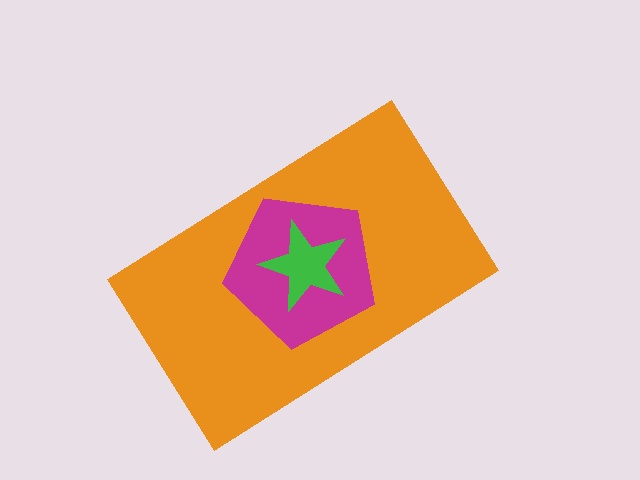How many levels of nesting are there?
3.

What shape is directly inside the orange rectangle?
The magenta pentagon.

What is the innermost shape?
The green star.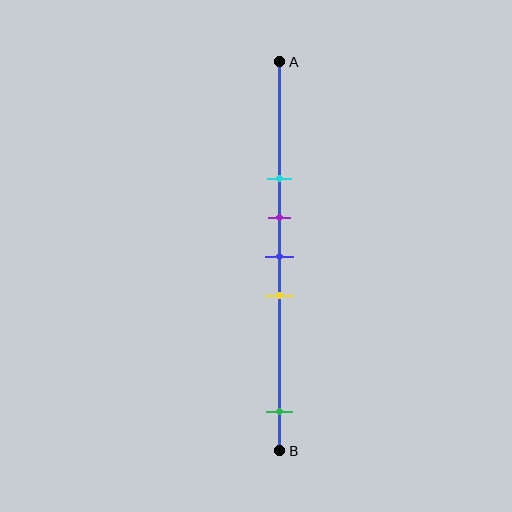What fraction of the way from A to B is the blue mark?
The blue mark is approximately 50% (0.5) of the way from A to B.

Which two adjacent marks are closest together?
The purple and blue marks are the closest adjacent pair.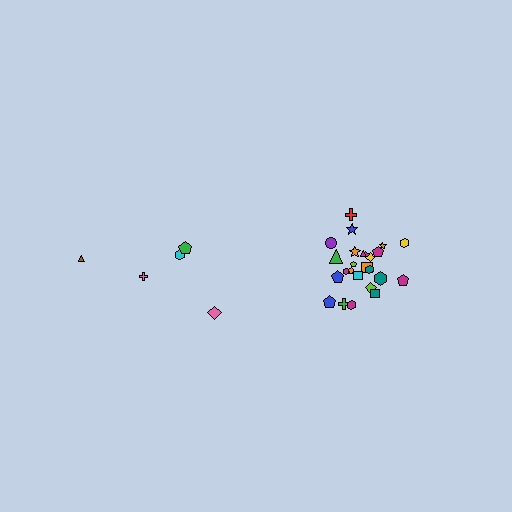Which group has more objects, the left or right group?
The right group.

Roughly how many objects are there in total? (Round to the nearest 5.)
Roughly 30 objects in total.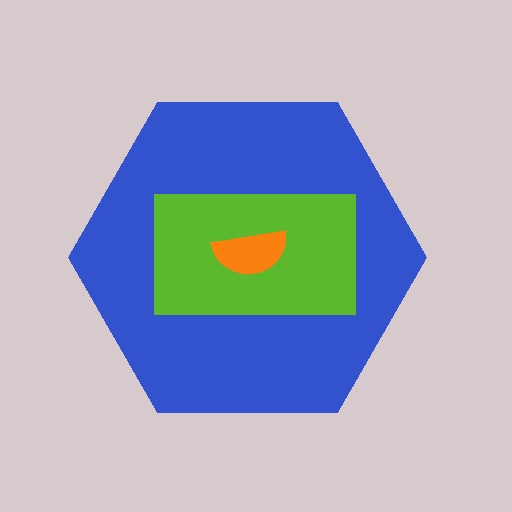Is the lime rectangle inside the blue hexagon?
Yes.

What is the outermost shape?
The blue hexagon.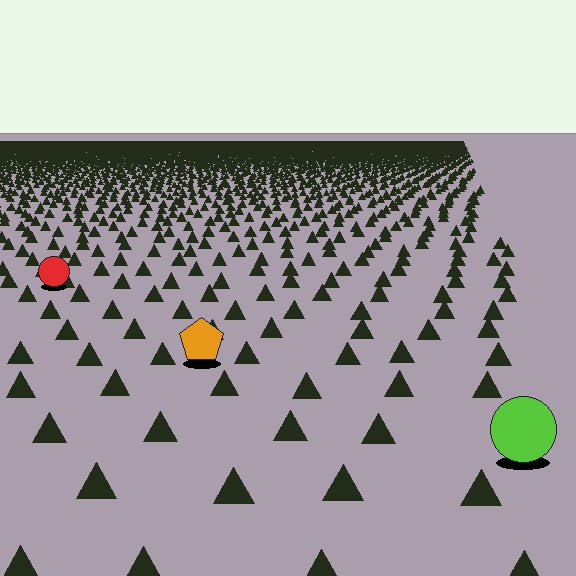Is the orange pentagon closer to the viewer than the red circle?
Yes. The orange pentagon is closer — you can tell from the texture gradient: the ground texture is coarser near it.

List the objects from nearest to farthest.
From nearest to farthest: the lime circle, the orange pentagon, the red circle.